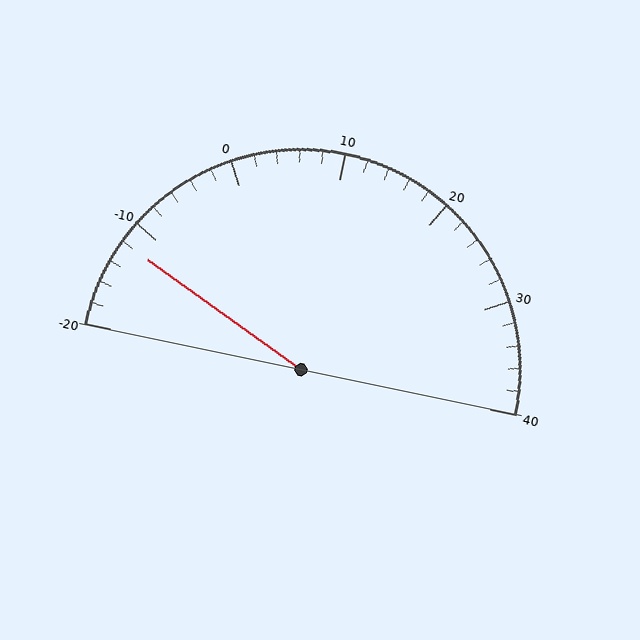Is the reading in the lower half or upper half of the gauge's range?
The reading is in the lower half of the range (-20 to 40).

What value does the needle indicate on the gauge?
The needle indicates approximately -12.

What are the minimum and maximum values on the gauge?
The gauge ranges from -20 to 40.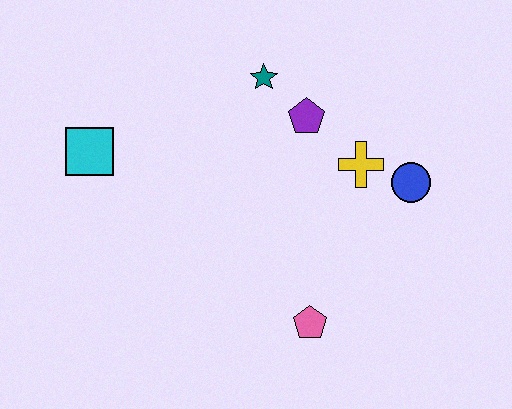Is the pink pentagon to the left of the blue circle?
Yes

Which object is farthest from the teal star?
The pink pentagon is farthest from the teal star.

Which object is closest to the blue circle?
The yellow cross is closest to the blue circle.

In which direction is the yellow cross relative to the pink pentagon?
The yellow cross is above the pink pentagon.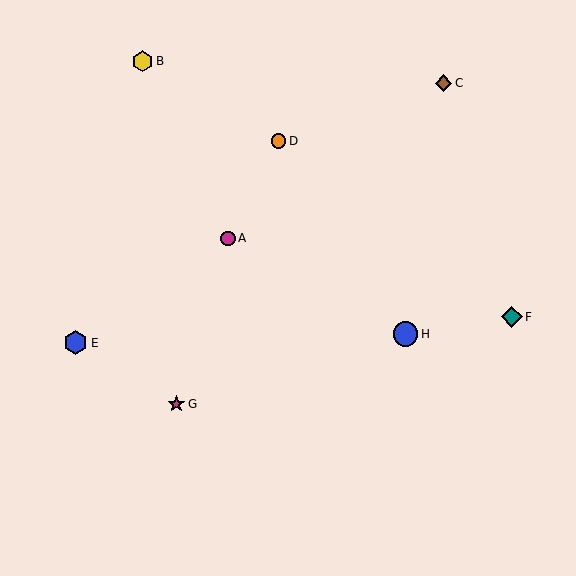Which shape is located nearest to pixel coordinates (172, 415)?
The magenta star (labeled G) at (176, 404) is nearest to that location.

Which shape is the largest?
The blue circle (labeled H) is the largest.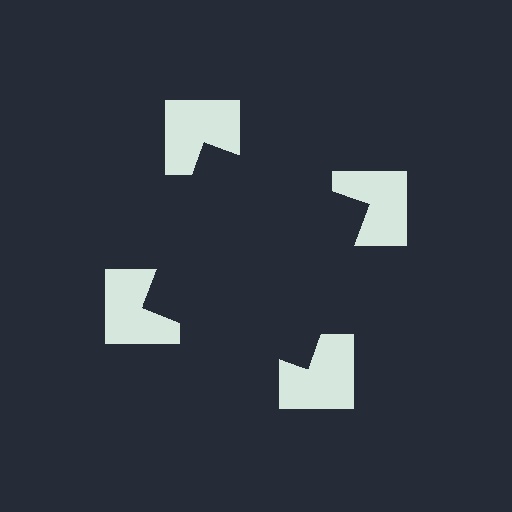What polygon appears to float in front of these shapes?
An illusory square — its edges are inferred from the aligned wedge cuts in the notched squares, not physically drawn.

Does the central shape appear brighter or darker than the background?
It typically appears slightly darker than the background, even though no actual brightness change is drawn.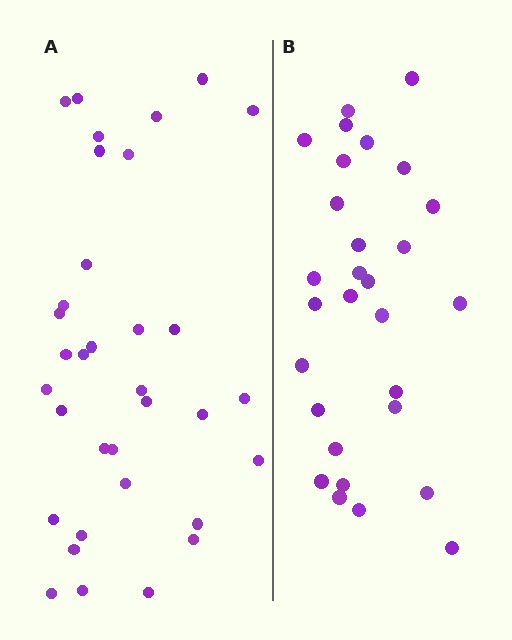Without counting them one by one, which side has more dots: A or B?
Region A (the left region) has more dots.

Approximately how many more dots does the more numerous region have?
Region A has about 5 more dots than region B.